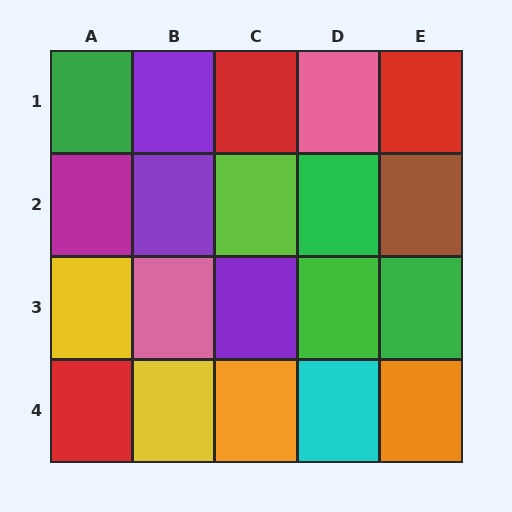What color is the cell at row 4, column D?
Cyan.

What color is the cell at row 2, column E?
Brown.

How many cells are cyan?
1 cell is cyan.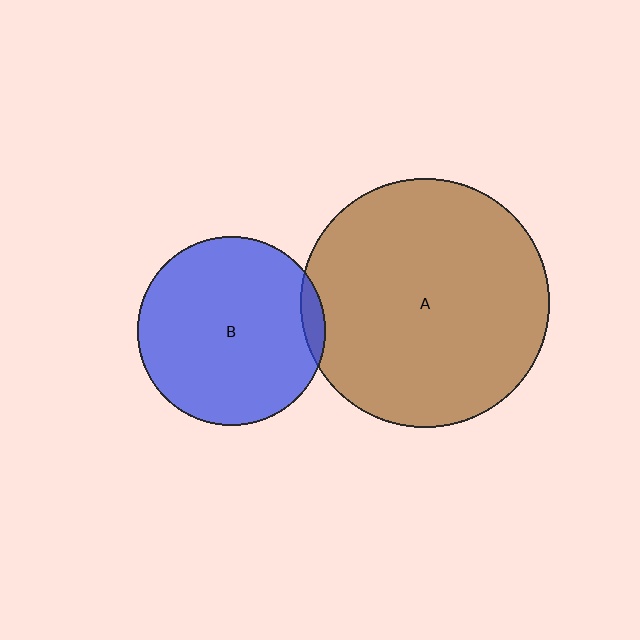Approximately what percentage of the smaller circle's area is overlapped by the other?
Approximately 5%.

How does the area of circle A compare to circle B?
Approximately 1.7 times.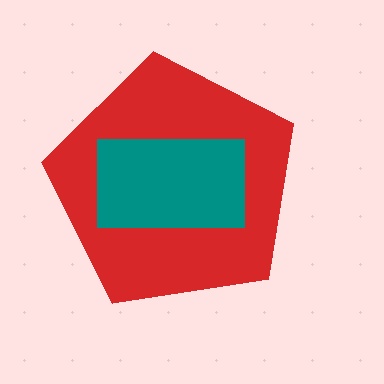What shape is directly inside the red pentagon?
The teal rectangle.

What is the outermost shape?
The red pentagon.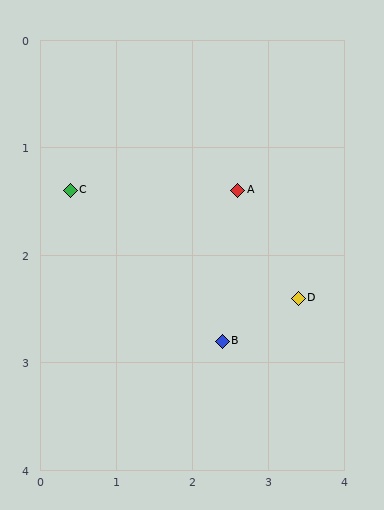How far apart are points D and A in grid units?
Points D and A are about 1.3 grid units apart.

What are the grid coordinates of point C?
Point C is at approximately (0.4, 1.4).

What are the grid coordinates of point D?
Point D is at approximately (3.4, 2.4).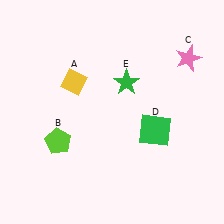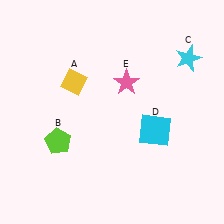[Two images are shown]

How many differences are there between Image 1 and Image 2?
There are 3 differences between the two images.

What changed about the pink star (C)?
In Image 1, C is pink. In Image 2, it changed to cyan.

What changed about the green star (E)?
In Image 1, E is green. In Image 2, it changed to pink.